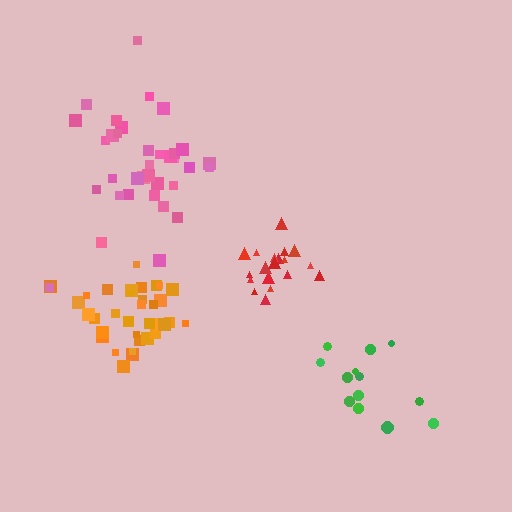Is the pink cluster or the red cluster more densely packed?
Red.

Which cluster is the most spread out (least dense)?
Green.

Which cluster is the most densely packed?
Orange.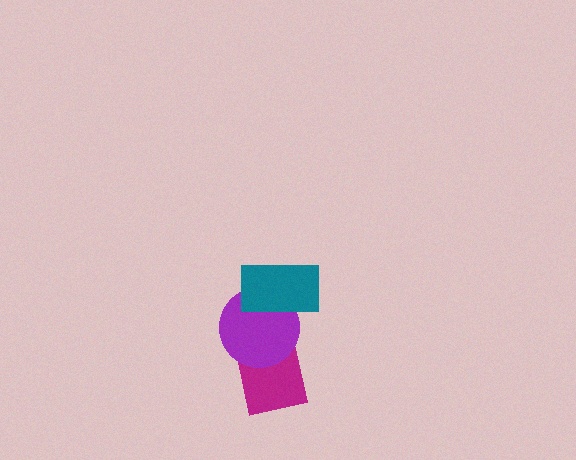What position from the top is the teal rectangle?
The teal rectangle is 1st from the top.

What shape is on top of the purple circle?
The teal rectangle is on top of the purple circle.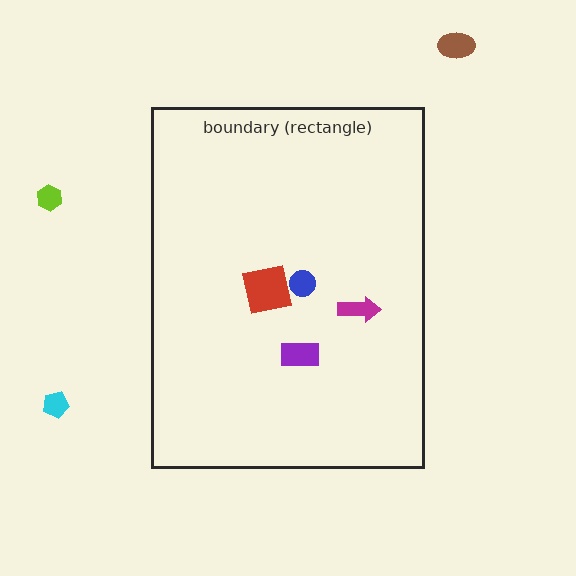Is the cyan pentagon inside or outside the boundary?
Outside.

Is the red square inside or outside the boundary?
Inside.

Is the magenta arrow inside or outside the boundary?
Inside.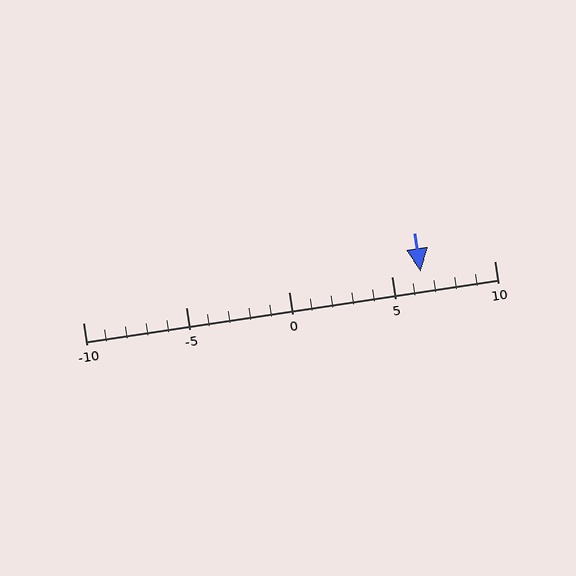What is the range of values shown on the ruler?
The ruler shows values from -10 to 10.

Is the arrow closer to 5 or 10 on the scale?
The arrow is closer to 5.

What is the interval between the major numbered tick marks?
The major tick marks are spaced 5 units apart.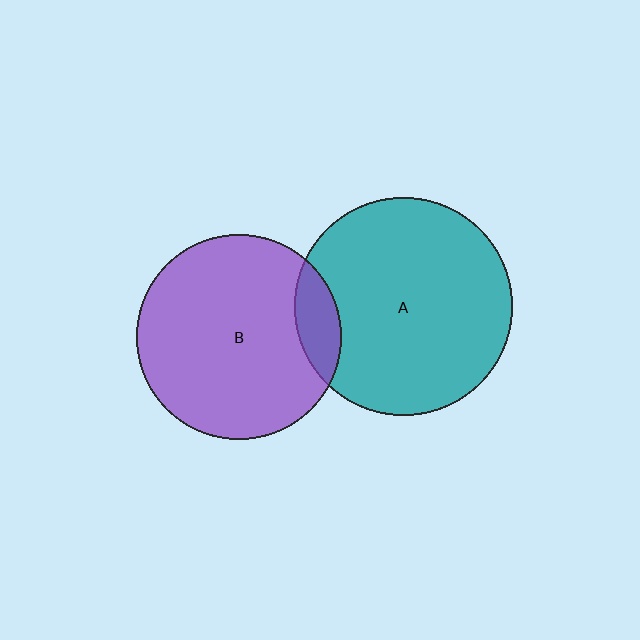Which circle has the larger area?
Circle A (teal).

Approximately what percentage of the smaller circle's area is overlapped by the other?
Approximately 10%.